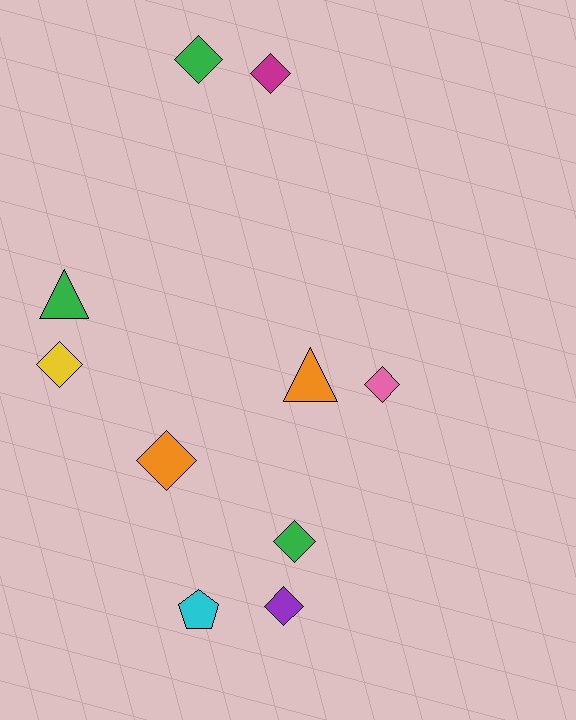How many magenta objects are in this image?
There is 1 magenta object.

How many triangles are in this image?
There are 2 triangles.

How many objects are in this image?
There are 10 objects.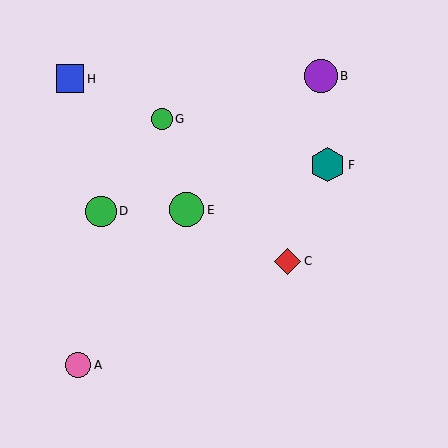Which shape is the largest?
The green circle (labeled E) is the largest.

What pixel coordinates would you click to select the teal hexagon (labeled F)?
Click at (328, 165) to select the teal hexagon F.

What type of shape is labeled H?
Shape H is a blue square.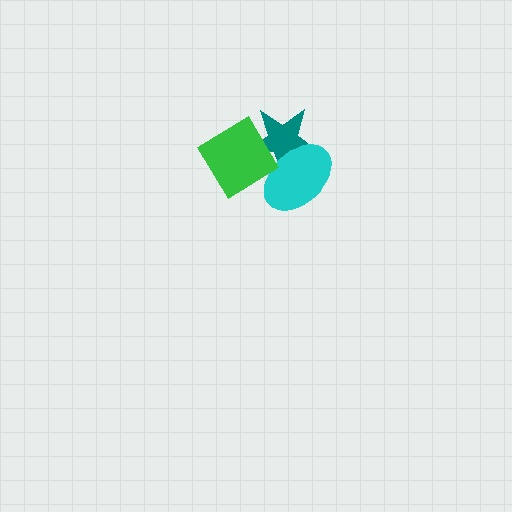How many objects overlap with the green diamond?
2 objects overlap with the green diamond.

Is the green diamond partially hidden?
No, no other shape covers it.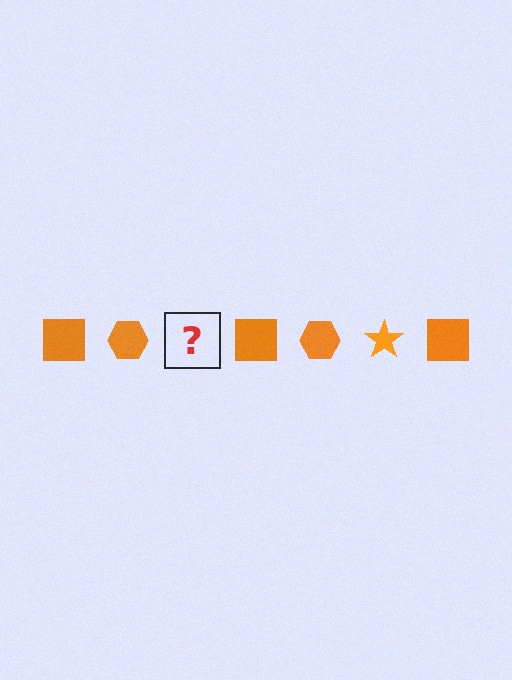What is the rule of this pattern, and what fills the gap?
The rule is that the pattern cycles through square, hexagon, star shapes in orange. The gap should be filled with an orange star.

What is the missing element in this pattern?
The missing element is an orange star.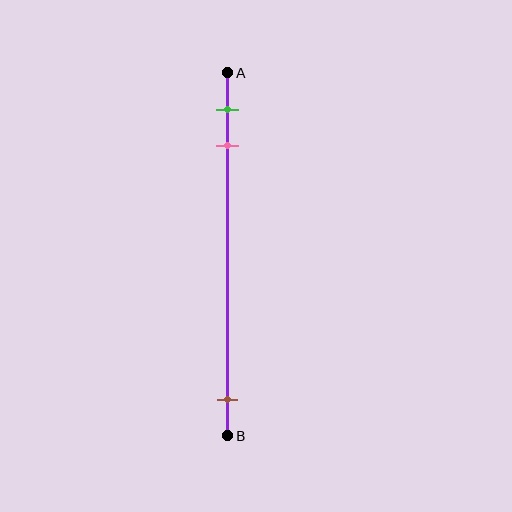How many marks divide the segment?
There are 3 marks dividing the segment.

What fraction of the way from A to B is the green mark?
The green mark is approximately 10% (0.1) of the way from A to B.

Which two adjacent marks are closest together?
The green and pink marks are the closest adjacent pair.